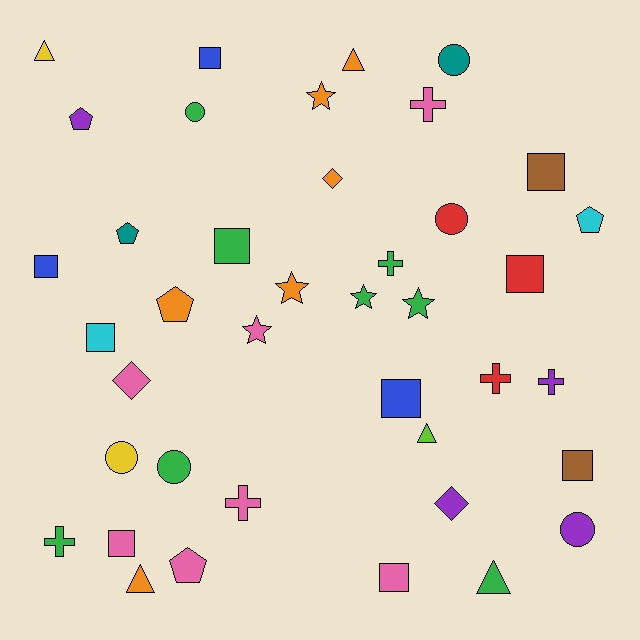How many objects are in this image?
There are 40 objects.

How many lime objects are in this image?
There is 1 lime object.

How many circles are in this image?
There are 6 circles.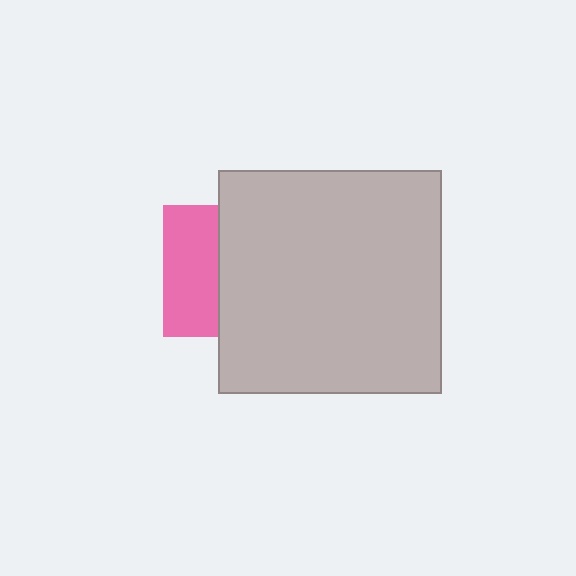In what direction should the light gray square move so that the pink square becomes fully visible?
The light gray square should move right. That is the shortest direction to clear the overlap and leave the pink square fully visible.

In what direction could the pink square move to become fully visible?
The pink square could move left. That would shift it out from behind the light gray square entirely.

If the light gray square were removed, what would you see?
You would see the complete pink square.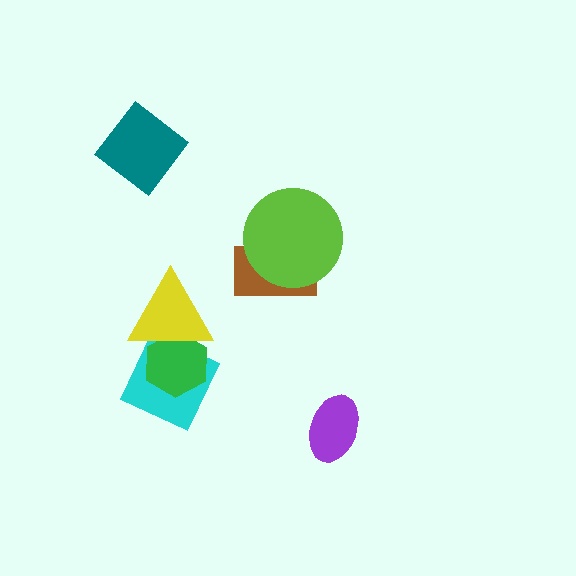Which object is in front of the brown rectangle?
The lime circle is in front of the brown rectangle.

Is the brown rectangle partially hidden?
Yes, it is partially covered by another shape.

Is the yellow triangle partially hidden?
No, no other shape covers it.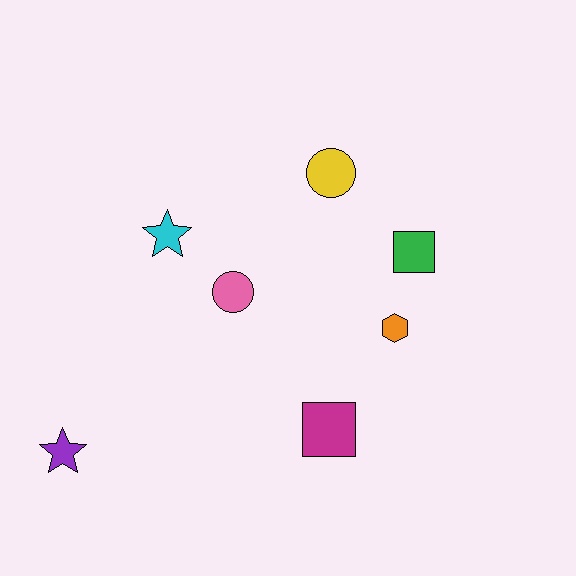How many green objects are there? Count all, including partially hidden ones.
There is 1 green object.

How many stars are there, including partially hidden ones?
There are 2 stars.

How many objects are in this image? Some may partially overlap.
There are 7 objects.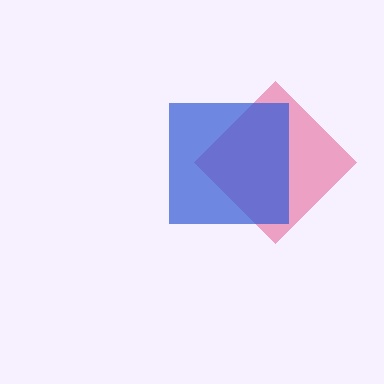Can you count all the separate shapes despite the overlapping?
Yes, there are 2 separate shapes.